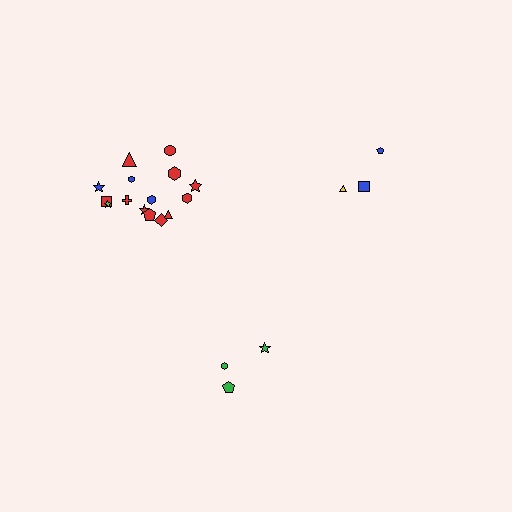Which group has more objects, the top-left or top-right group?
The top-left group.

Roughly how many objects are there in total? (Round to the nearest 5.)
Roughly 20 objects in total.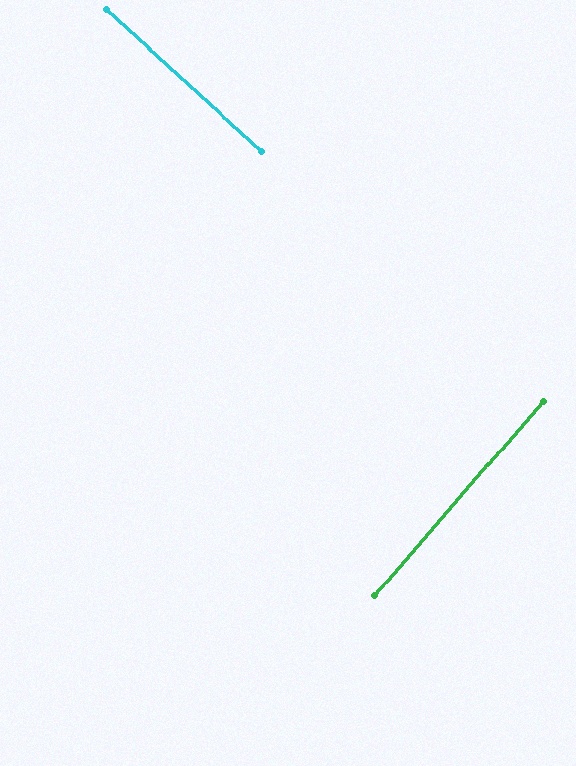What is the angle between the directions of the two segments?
Approximately 88 degrees.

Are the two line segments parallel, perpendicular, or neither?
Perpendicular — they meet at approximately 88°.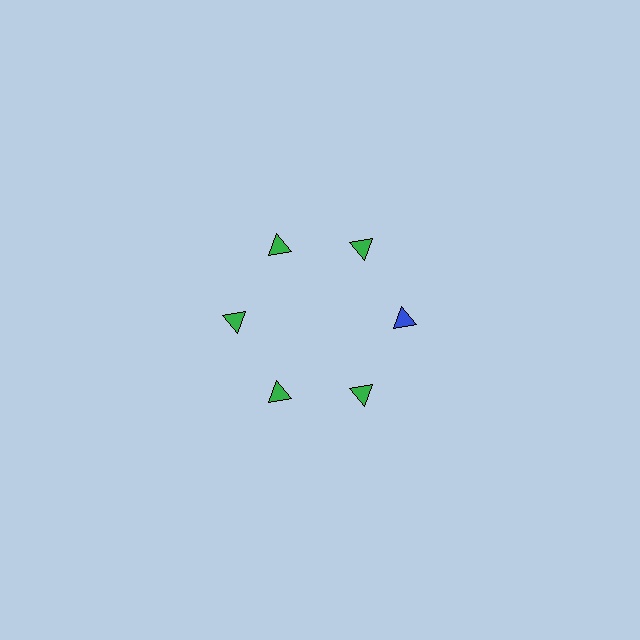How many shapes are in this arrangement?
There are 6 shapes arranged in a ring pattern.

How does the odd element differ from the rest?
It has a different color: blue instead of green.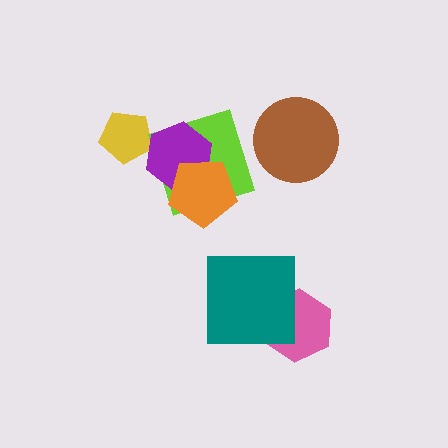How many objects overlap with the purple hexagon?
3 objects overlap with the purple hexagon.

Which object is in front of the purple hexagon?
The orange pentagon is in front of the purple hexagon.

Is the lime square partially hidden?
Yes, it is partially covered by another shape.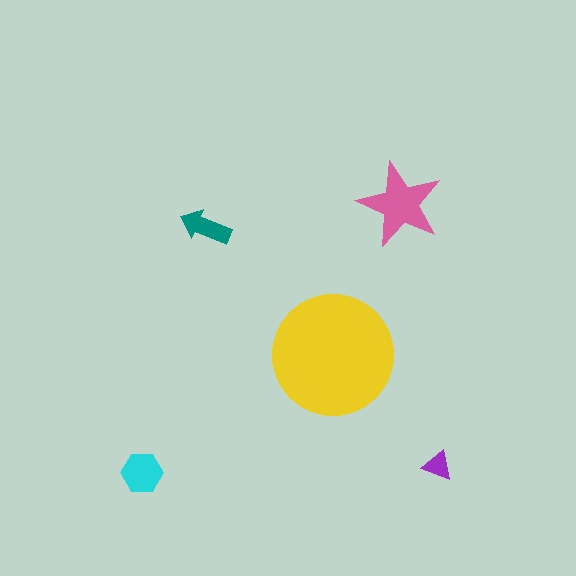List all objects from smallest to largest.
The purple triangle, the teal arrow, the cyan hexagon, the pink star, the yellow circle.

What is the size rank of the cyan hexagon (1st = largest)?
3rd.